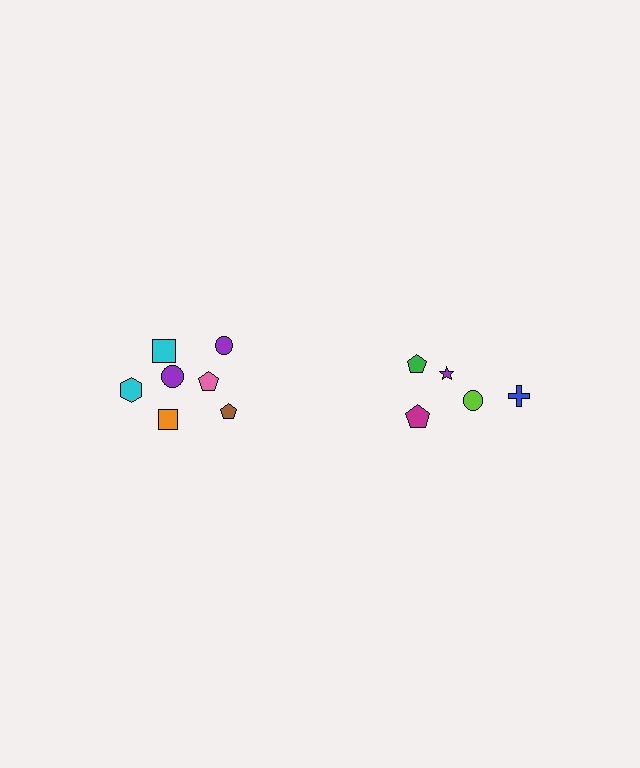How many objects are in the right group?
There are 5 objects.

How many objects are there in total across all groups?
There are 12 objects.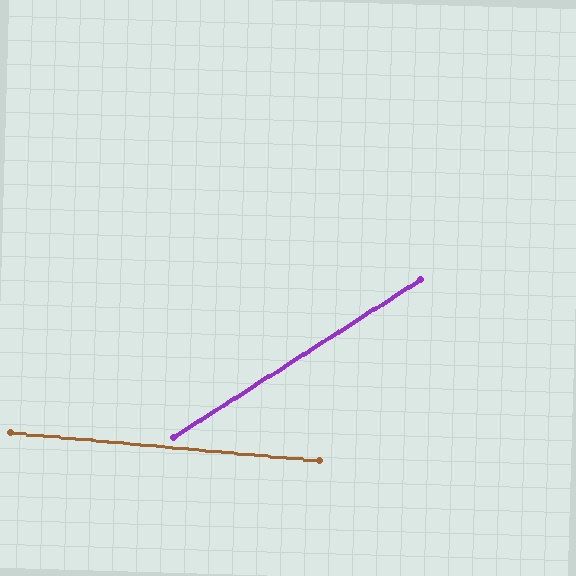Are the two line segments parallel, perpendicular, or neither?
Neither parallel nor perpendicular — they differ by about 38°.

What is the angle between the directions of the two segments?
Approximately 38 degrees.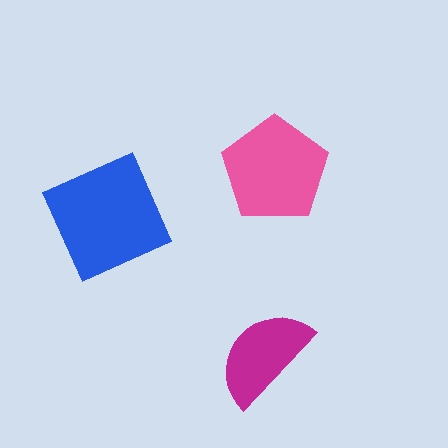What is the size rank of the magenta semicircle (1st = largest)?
3rd.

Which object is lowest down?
The magenta semicircle is bottommost.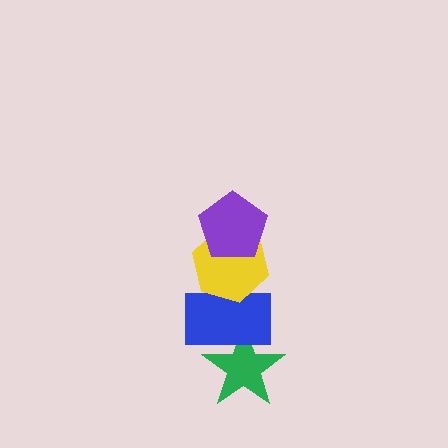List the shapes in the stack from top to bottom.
From top to bottom: the purple pentagon, the yellow hexagon, the blue rectangle, the green star.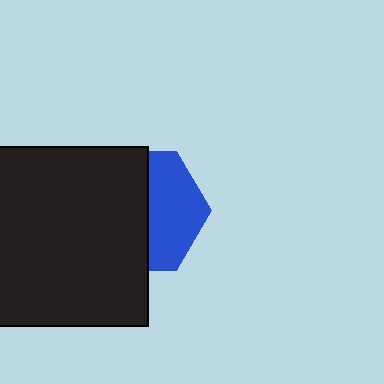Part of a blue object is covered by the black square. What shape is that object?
It is a hexagon.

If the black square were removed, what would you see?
You would see the complete blue hexagon.